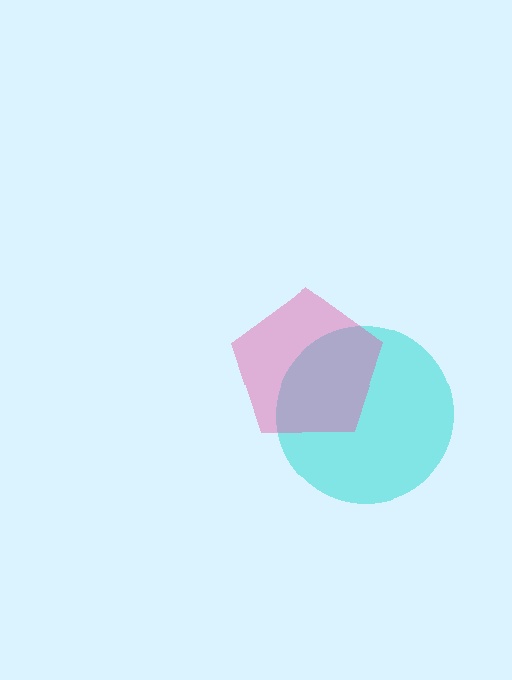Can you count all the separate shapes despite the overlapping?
Yes, there are 2 separate shapes.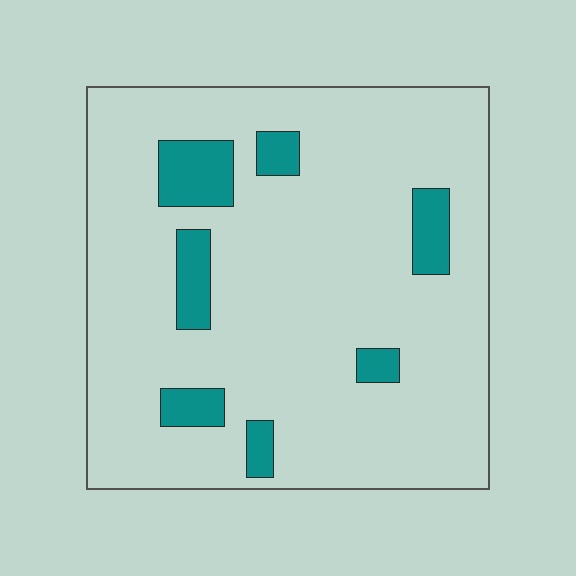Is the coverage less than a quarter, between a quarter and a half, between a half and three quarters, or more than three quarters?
Less than a quarter.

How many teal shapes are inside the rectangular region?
7.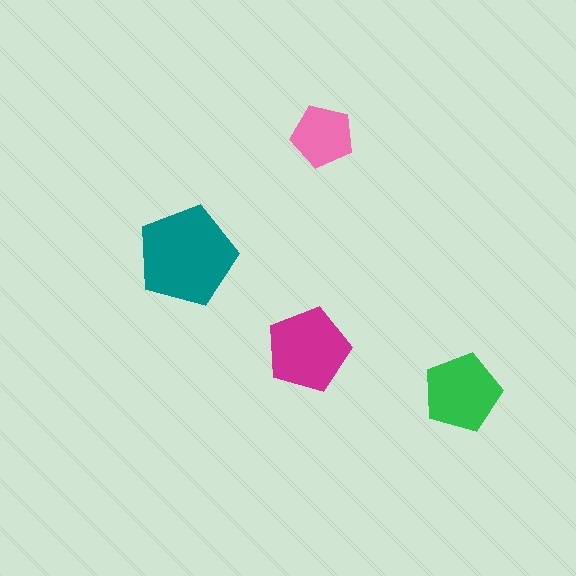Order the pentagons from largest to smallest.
the teal one, the magenta one, the green one, the pink one.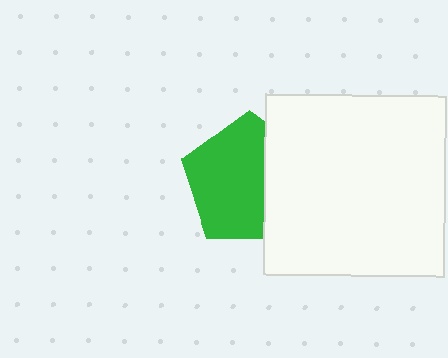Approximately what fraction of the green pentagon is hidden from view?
Roughly 35% of the green pentagon is hidden behind the white square.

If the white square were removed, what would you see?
You would see the complete green pentagon.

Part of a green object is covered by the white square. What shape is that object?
It is a pentagon.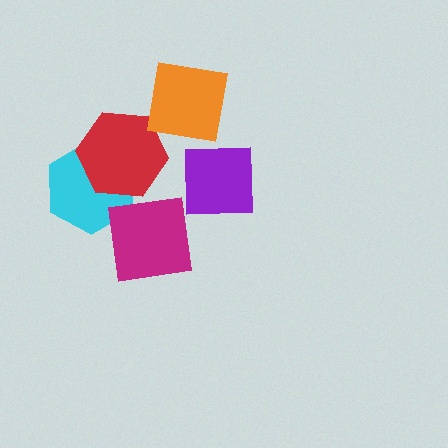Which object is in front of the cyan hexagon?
The red hexagon is in front of the cyan hexagon.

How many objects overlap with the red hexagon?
1 object overlaps with the red hexagon.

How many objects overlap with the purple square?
0 objects overlap with the purple square.